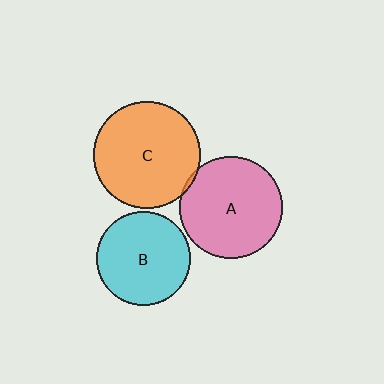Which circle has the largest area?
Circle C (orange).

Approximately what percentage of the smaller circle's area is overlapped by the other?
Approximately 5%.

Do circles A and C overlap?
Yes.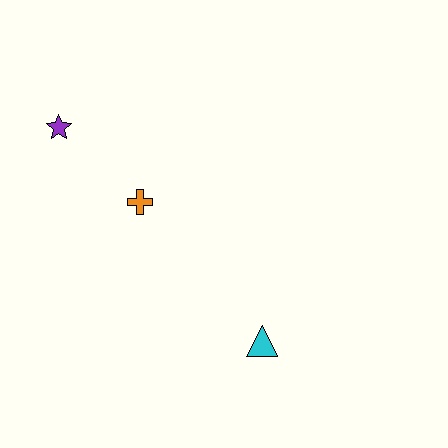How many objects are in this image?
There are 3 objects.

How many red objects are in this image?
There are no red objects.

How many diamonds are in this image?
There are no diamonds.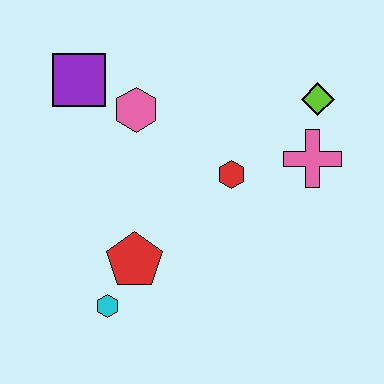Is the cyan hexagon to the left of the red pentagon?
Yes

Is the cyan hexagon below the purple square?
Yes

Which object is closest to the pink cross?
The lime diamond is closest to the pink cross.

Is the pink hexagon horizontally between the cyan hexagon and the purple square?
No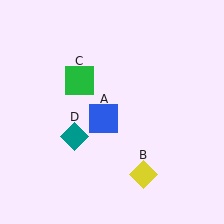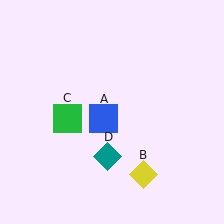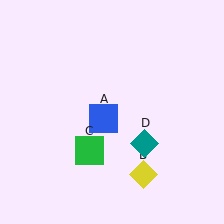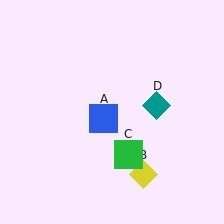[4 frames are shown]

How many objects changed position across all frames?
2 objects changed position: green square (object C), teal diamond (object D).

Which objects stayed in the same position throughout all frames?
Blue square (object A) and yellow diamond (object B) remained stationary.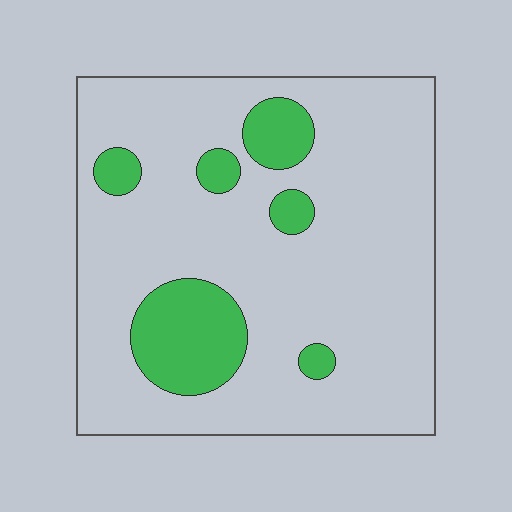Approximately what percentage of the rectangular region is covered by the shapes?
Approximately 15%.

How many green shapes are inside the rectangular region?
6.